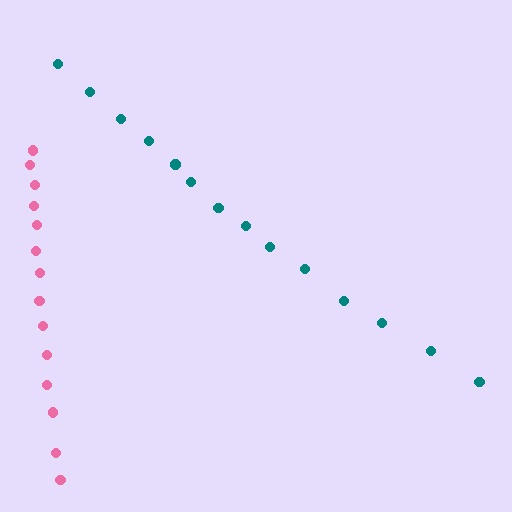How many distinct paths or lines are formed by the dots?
There are 2 distinct paths.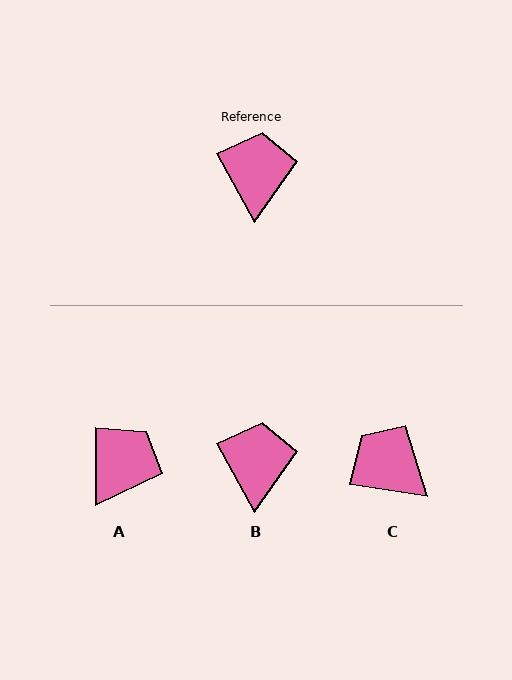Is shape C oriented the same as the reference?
No, it is off by about 52 degrees.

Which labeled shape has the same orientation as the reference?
B.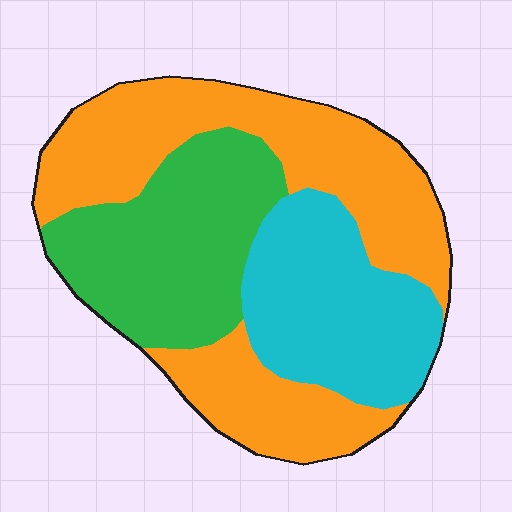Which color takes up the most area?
Orange, at roughly 45%.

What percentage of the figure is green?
Green covers 28% of the figure.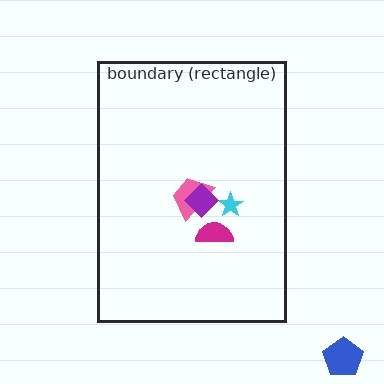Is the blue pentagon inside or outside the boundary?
Outside.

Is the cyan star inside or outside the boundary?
Inside.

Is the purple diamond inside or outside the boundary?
Inside.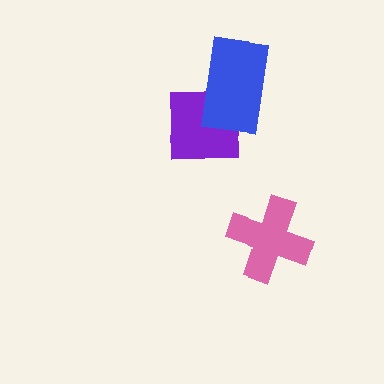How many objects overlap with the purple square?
1 object overlaps with the purple square.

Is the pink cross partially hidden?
No, no other shape covers it.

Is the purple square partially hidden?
Yes, it is partially covered by another shape.